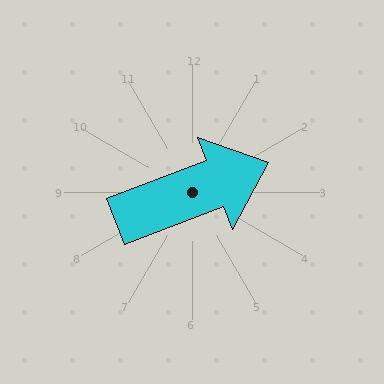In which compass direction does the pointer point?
East.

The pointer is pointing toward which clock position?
Roughly 2 o'clock.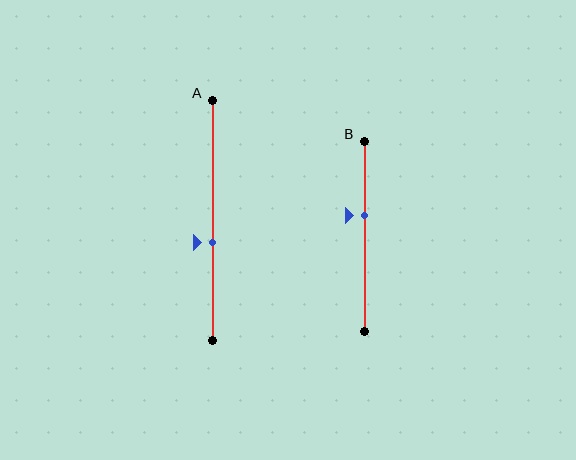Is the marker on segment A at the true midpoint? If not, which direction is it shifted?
No, the marker on segment A is shifted downward by about 9% of the segment length.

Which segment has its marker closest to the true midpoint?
Segment A has its marker closest to the true midpoint.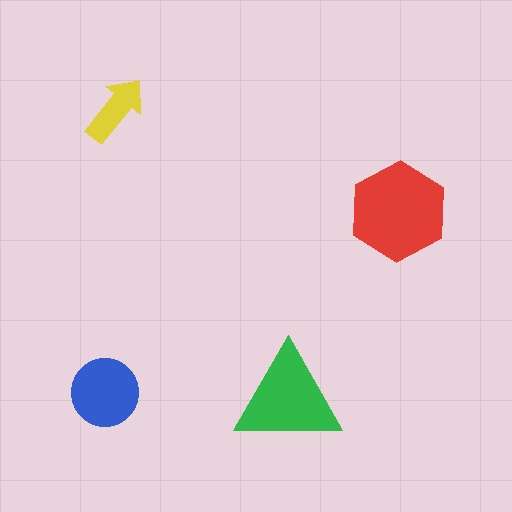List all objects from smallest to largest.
The yellow arrow, the blue circle, the green triangle, the red hexagon.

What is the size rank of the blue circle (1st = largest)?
3rd.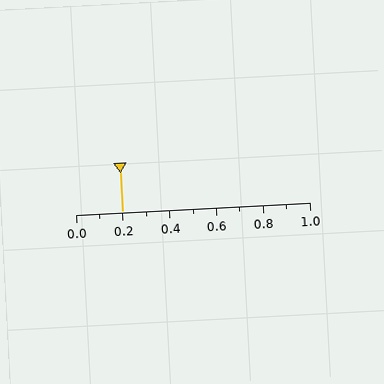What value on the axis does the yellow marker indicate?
The marker indicates approximately 0.2.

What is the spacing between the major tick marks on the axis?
The major ticks are spaced 0.2 apart.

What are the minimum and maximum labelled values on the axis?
The axis runs from 0.0 to 1.0.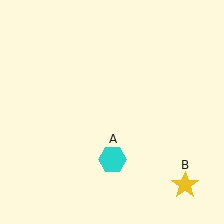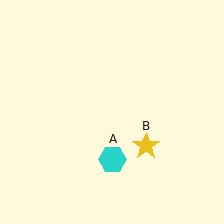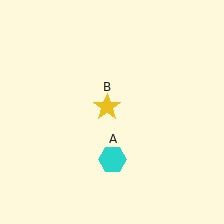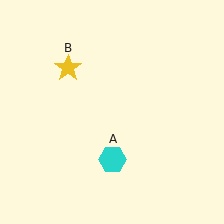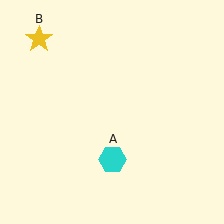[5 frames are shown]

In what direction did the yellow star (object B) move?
The yellow star (object B) moved up and to the left.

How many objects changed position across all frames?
1 object changed position: yellow star (object B).